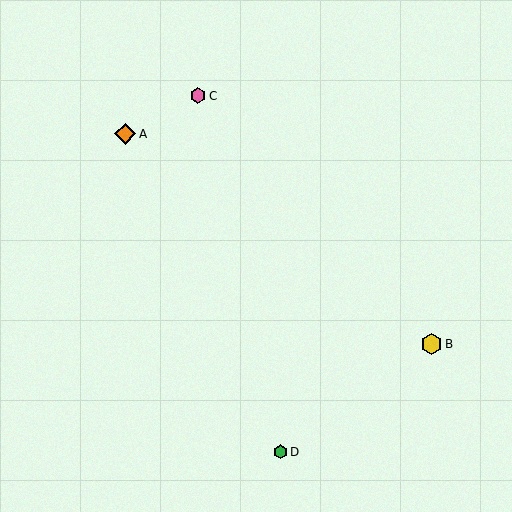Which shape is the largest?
The orange diamond (labeled A) is the largest.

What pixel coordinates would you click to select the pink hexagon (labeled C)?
Click at (198, 96) to select the pink hexagon C.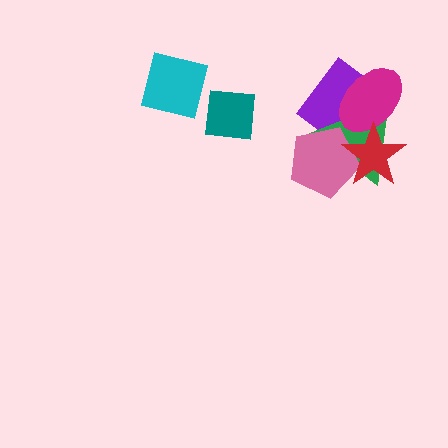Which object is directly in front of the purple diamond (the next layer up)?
The green triangle is directly in front of the purple diamond.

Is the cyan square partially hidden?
Yes, it is partially covered by another shape.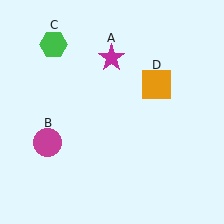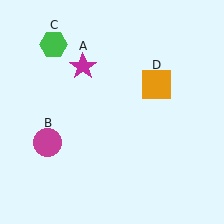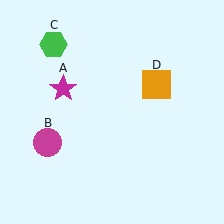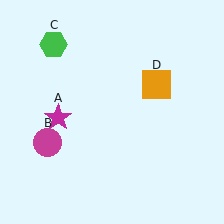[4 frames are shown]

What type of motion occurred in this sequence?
The magenta star (object A) rotated counterclockwise around the center of the scene.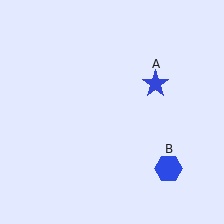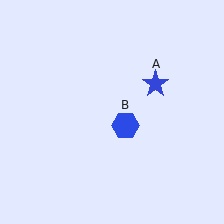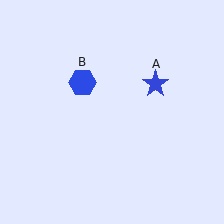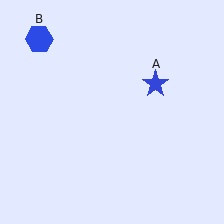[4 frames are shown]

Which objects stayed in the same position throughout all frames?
Blue star (object A) remained stationary.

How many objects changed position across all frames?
1 object changed position: blue hexagon (object B).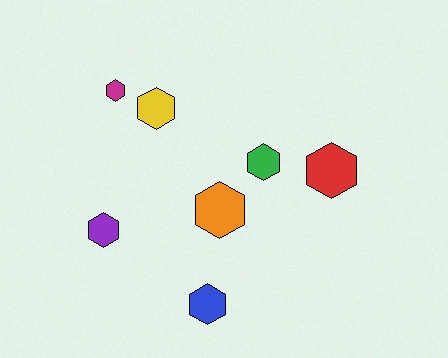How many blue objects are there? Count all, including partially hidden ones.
There is 1 blue object.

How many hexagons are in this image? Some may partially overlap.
There are 7 hexagons.